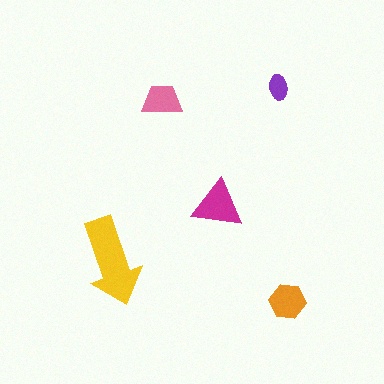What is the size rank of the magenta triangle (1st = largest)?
2nd.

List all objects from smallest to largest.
The purple ellipse, the pink trapezoid, the orange hexagon, the magenta triangle, the yellow arrow.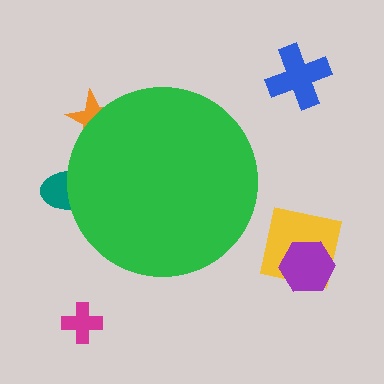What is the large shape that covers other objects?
A green circle.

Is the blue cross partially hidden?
No, the blue cross is fully visible.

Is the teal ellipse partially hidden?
Yes, the teal ellipse is partially hidden behind the green circle.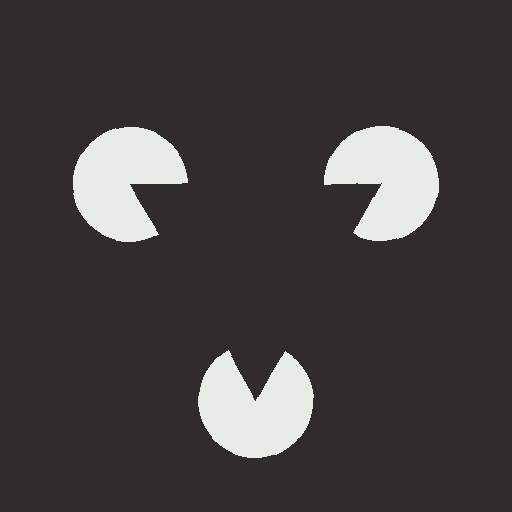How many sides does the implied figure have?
3 sides.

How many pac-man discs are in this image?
There are 3 — one at each vertex of the illusory triangle.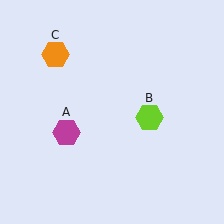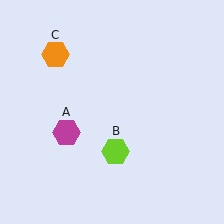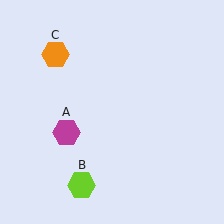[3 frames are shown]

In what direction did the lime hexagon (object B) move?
The lime hexagon (object B) moved down and to the left.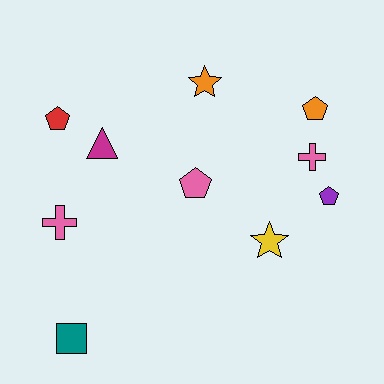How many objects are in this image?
There are 10 objects.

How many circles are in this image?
There are no circles.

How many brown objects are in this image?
There are no brown objects.